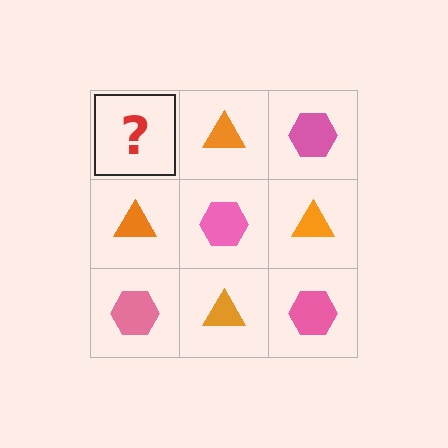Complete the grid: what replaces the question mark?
The question mark should be replaced with a pink hexagon.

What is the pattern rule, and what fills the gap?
The rule is that it alternates pink hexagon and orange triangle in a checkerboard pattern. The gap should be filled with a pink hexagon.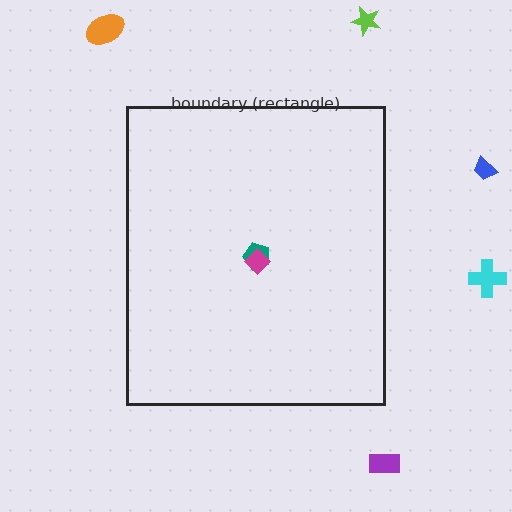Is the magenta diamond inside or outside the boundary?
Inside.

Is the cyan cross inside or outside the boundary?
Outside.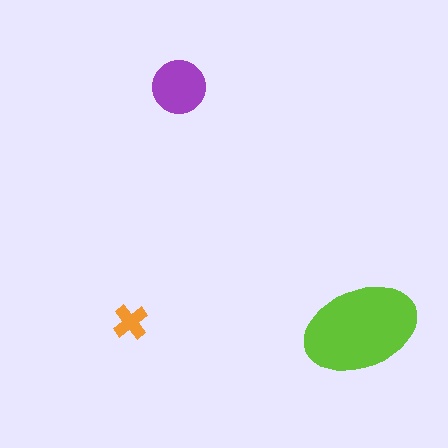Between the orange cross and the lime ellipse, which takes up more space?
The lime ellipse.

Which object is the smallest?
The orange cross.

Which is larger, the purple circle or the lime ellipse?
The lime ellipse.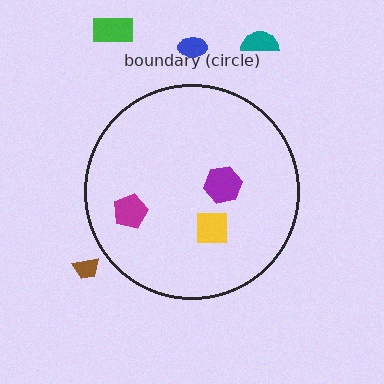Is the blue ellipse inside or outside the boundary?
Outside.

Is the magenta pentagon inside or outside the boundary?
Inside.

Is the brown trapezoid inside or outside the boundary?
Outside.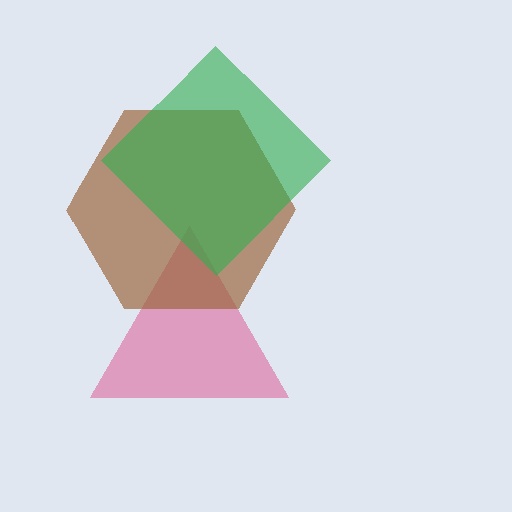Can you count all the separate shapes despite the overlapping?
Yes, there are 3 separate shapes.